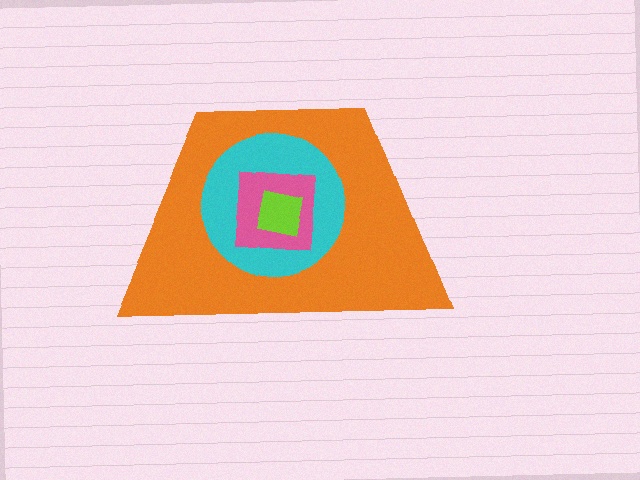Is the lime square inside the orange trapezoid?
Yes.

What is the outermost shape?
The orange trapezoid.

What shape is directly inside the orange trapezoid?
The cyan circle.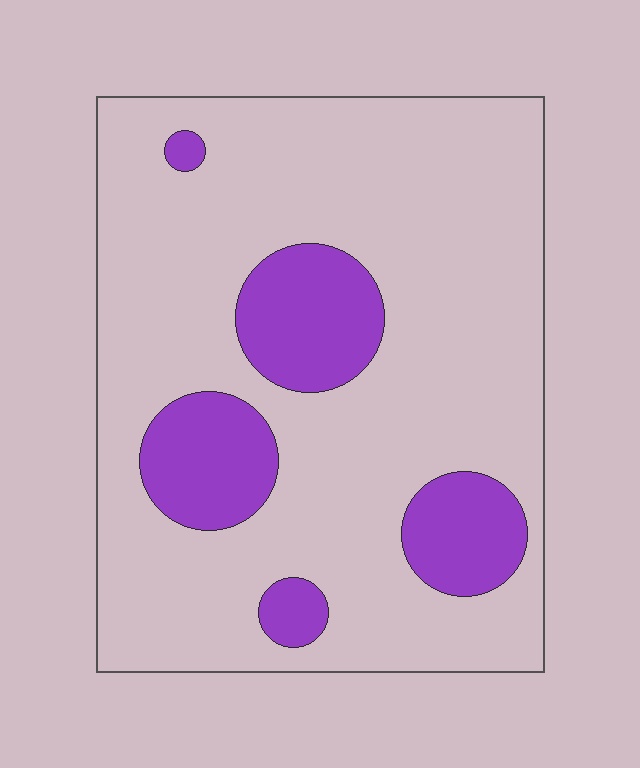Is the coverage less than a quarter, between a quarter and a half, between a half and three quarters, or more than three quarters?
Less than a quarter.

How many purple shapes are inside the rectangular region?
5.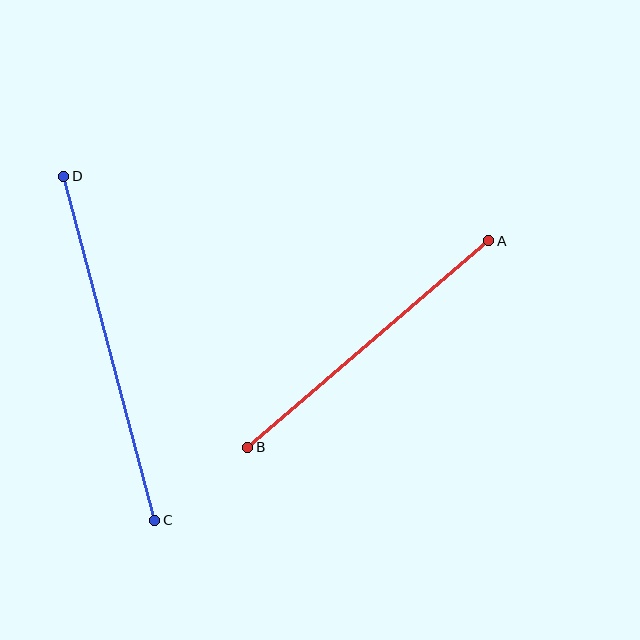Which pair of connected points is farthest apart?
Points C and D are farthest apart.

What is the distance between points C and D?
The distance is approximately 356 pixels.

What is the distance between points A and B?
The distance is approximately 317 pixels.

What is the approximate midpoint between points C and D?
The midpoint is at approximately (109, 348) pixels.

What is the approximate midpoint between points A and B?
The midpoint is at approximately (368, 344) pixels.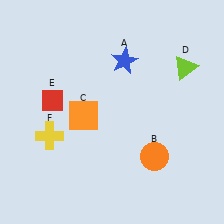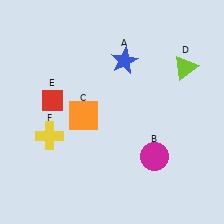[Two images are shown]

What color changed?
The circle (B) changed from orange in Image 1 to magenta in Image 2.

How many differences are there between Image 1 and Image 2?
There is 1 difference between the two images.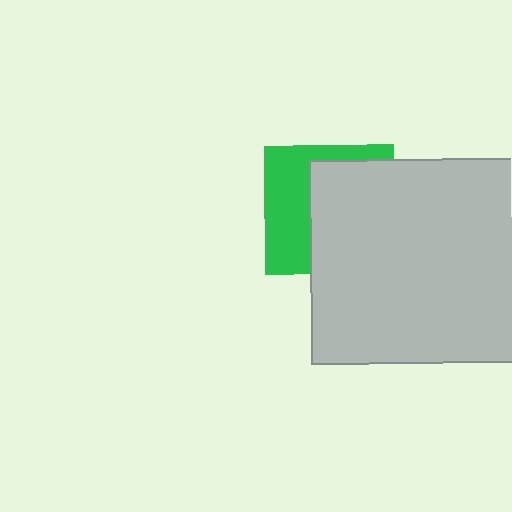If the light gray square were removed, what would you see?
You would see the complete green square.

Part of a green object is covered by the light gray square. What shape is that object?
It is a square.